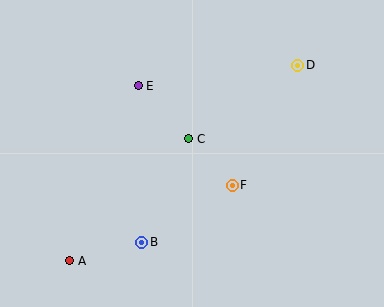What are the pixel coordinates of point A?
Point A is at (70, 261).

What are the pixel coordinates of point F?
Point F is at (232, 185).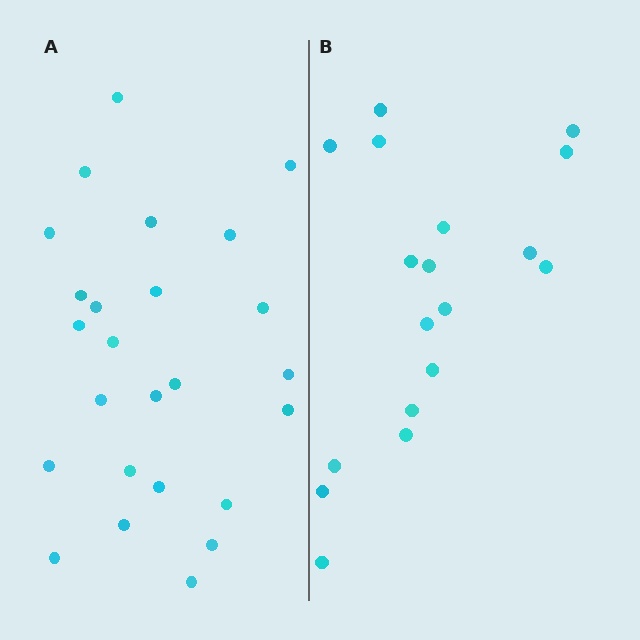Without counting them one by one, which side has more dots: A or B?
Region A (the left region) has more dots.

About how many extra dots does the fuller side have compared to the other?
Region A has roughly 8 or so more dots than region B.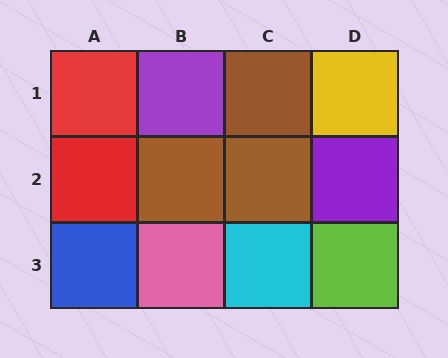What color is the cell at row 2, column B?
Brown.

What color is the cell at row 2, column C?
Brown.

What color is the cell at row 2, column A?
Red.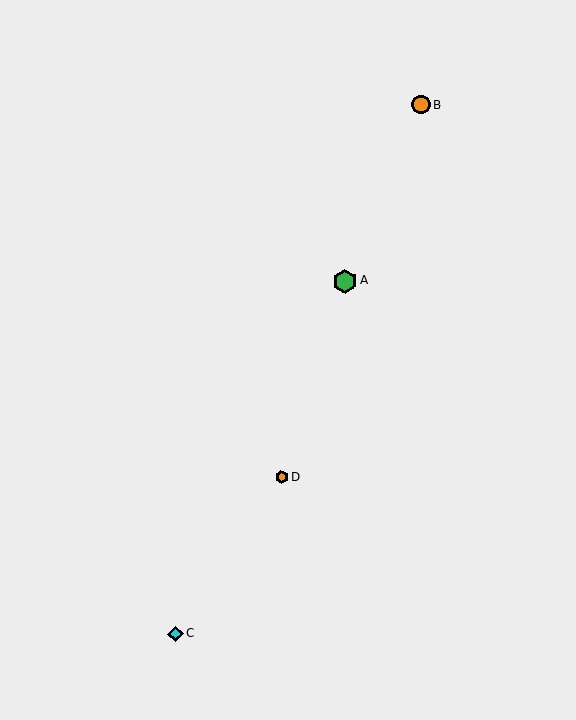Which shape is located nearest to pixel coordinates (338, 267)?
The green hexagon (labeled A) at (345, 281) is nearest to that location.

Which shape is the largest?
The green hexagon (labeled A) is the largest.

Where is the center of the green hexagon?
The center of the green hexagon is at (345, 281).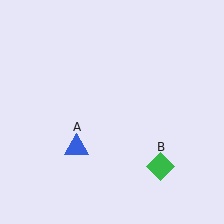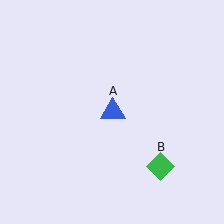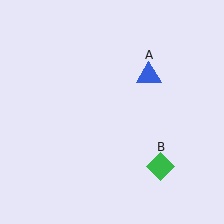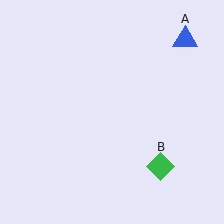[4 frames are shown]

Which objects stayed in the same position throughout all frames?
Green diamond (object B) remained stationary.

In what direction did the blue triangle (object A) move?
The blue triangle (object A) moved up and to the right.